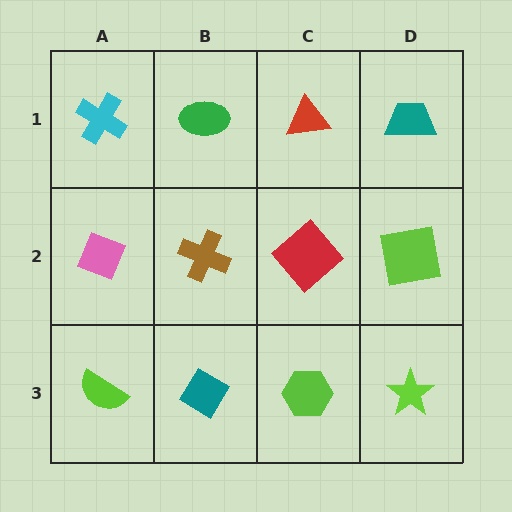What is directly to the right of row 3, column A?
A teal diamond.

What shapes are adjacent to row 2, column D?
A teal trapezoid (row 1, column D), a lime star (row 3, column D), a red diamond (row 2, column C).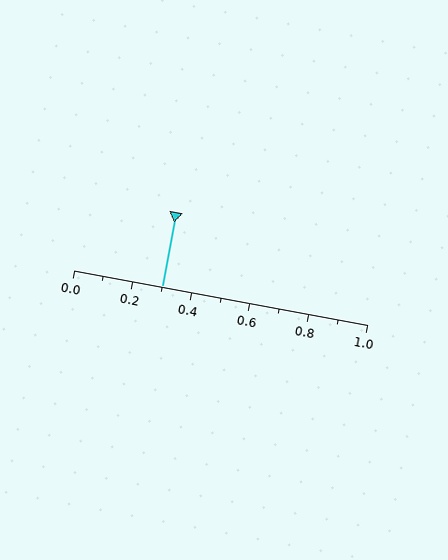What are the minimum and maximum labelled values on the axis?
The axis runs from 0.0 to 1.0.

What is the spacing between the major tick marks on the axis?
The major ticks are spaced 0.2 apart.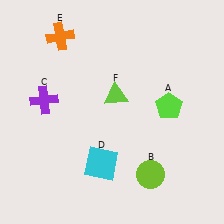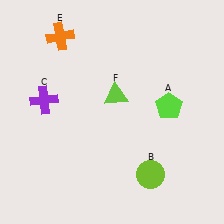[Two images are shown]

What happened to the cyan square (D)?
The cyan square (D) was removed in Image 2. It was in the bottom-left area of Image 1.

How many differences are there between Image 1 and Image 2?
There is 1 difference between the two images.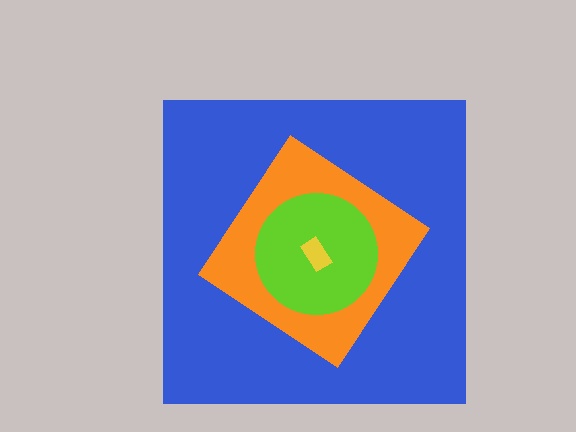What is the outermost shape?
The blue square.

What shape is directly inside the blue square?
The orange diamond.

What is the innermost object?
The yellow rectangle.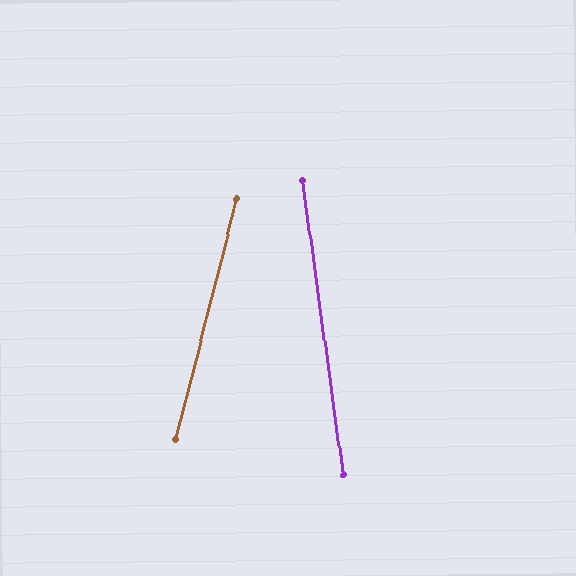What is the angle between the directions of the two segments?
Approximately 22 degrees.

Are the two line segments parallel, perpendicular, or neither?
Neither parallel nor perpendicular — they differ by about 22°.